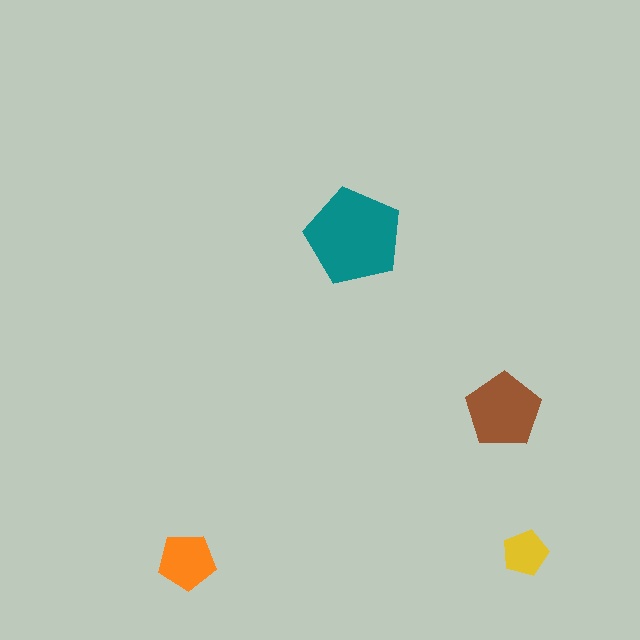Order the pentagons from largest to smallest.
the teal one, the brown one, the orange one, the yellow one.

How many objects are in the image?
There are 4 objects in the image.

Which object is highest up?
The teal pentagon is topmost.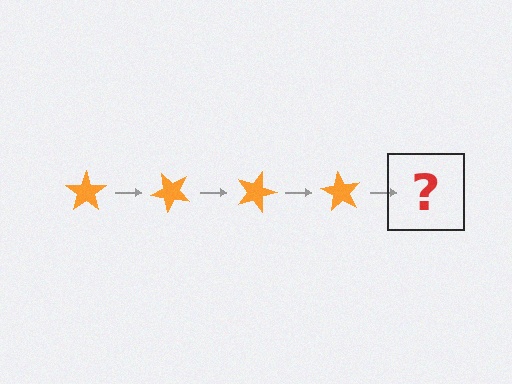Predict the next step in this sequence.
The next step is an orange star rotated 180 degrees.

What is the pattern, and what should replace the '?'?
The pattern is that the star rotates 45 degrees each step. The '?' should be an orange star rotated 180 degrees.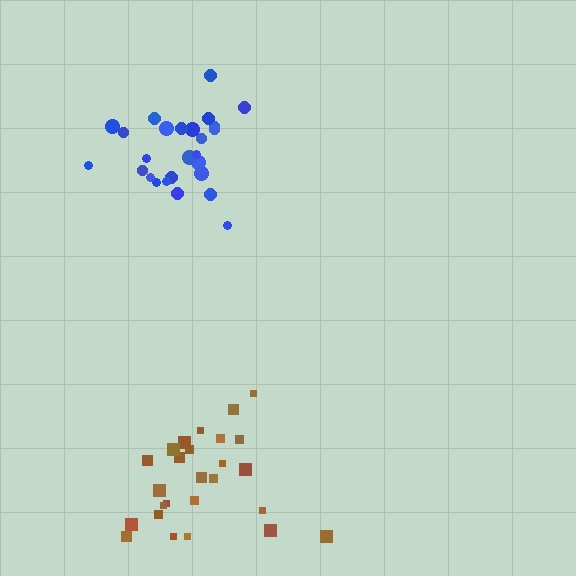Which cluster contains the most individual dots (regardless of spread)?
Blue (26).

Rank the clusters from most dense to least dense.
blue, brown.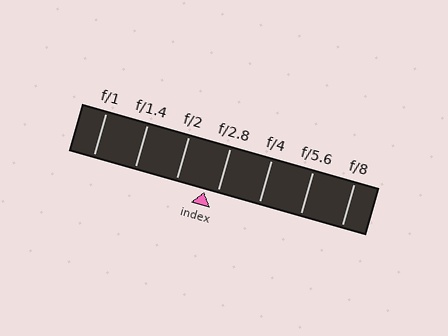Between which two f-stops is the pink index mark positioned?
The index mark is between f/2 and f/2.8.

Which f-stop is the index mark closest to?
The index mark is closest to f/2.8.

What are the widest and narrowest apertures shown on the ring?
The widest aperture shown is f/1 and the narrowest is f/8.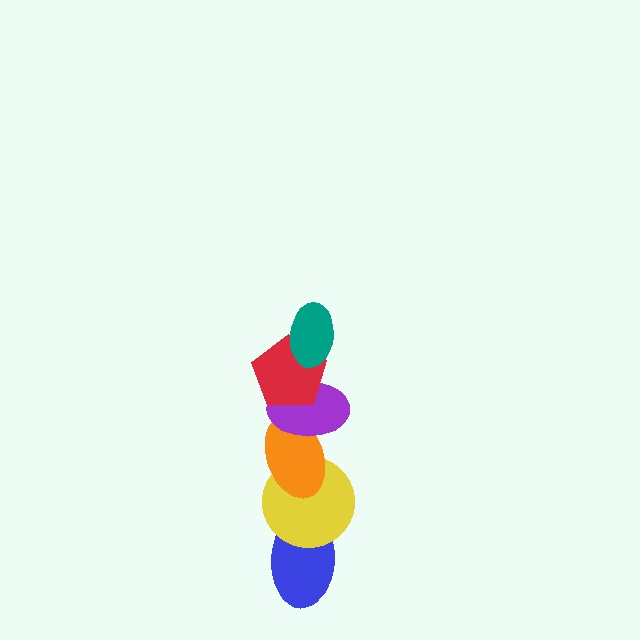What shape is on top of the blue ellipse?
The yellow circle is on top of the blue ellipse.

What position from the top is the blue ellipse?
The blue ellipse is 6th from the top.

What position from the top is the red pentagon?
The red pentagon is 2nd from the top.